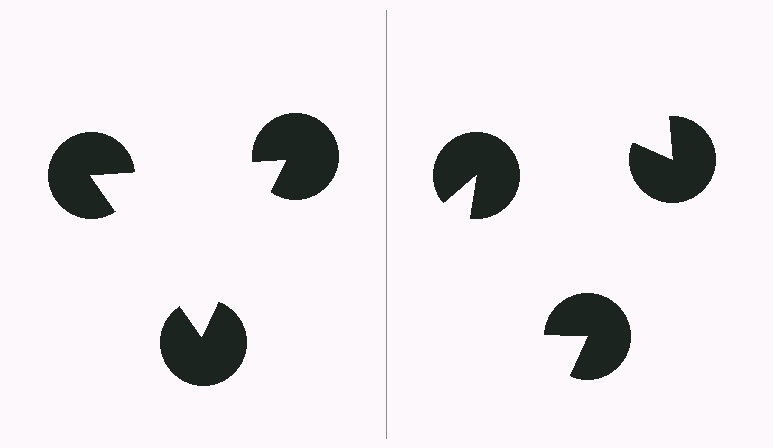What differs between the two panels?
The pac-man discs are positioned identically on both sides; only the wedge orientations differ. On the left they align to a triangle; on the right they are misaligned.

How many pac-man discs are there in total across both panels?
6 — 3 on each side.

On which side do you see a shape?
An illusory triangle appears on the left side. On the right side the wedge cuts are rotated, so no coherent shape forms.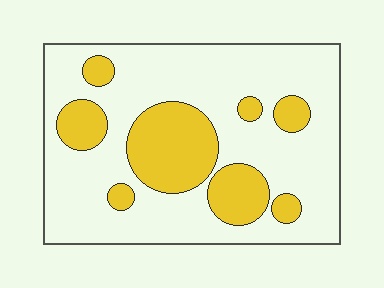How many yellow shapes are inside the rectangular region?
8.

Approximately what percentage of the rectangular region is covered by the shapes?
Approximately 25%.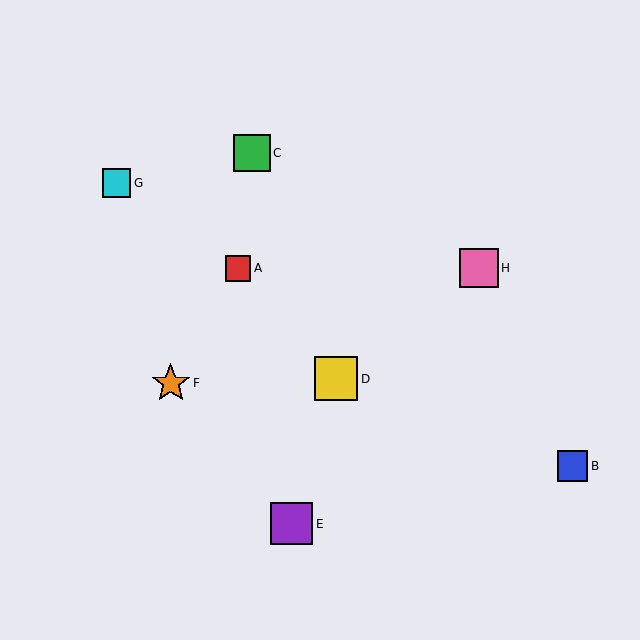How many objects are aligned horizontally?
2 objects (A, H) are aligned horizontally.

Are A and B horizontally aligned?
No, A is at y≈268 and B is at y≈466.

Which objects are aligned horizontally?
Objects A, H are aligned horizontally.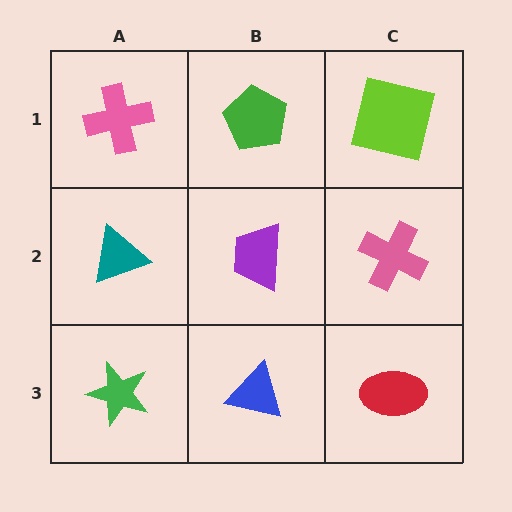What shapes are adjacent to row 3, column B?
A purple trapezoid (row 2, column B), a green star (row 3, column A), a red ellipse (row 3, column C).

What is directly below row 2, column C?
A red ellipse.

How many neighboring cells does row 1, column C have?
2.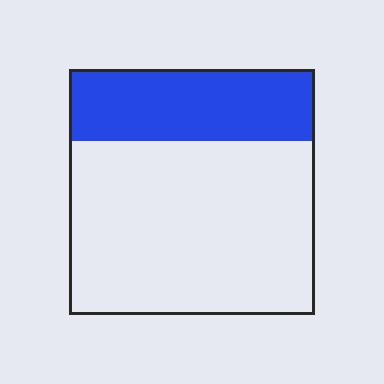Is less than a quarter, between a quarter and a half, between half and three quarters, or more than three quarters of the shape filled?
Between a quarter and a half.